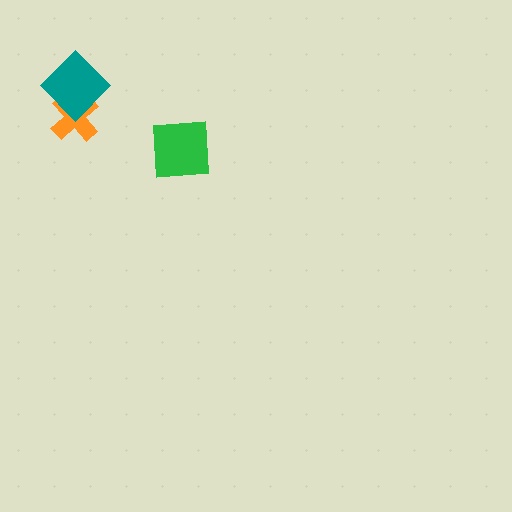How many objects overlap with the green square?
0 objects overlap with the green square.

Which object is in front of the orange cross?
The teal diamond is in front of the orange cross.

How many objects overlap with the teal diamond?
1 object overlaps with the teal diamond.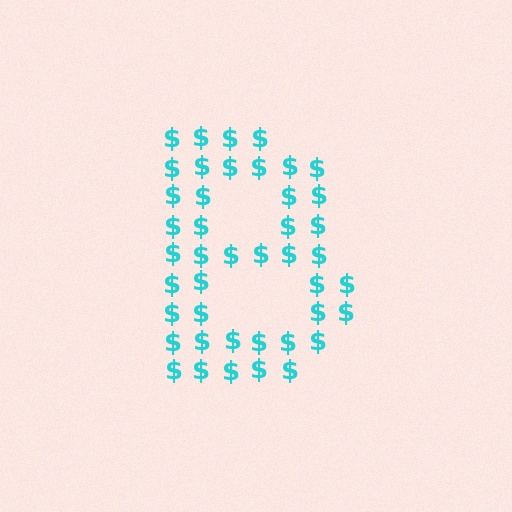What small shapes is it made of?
It is made of small dollar signs.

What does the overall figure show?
The overall figure shows the letter B.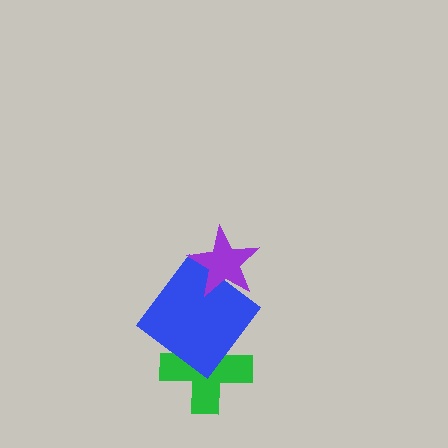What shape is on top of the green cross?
The blue diamond is on top of the green cross.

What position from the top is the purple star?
The purple star is 1st from the top.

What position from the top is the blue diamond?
The blue diamond is 2nd from the top.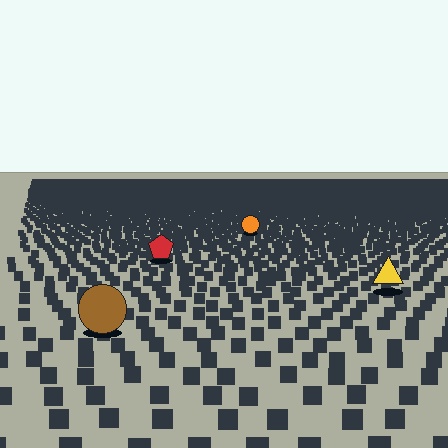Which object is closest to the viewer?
The brown circle is closest. The texture marks near it are larger and more spread out.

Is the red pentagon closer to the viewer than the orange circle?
Yes. The red pentagon is closer — you can tell from the texture gradient: the ground texture is coarser near it.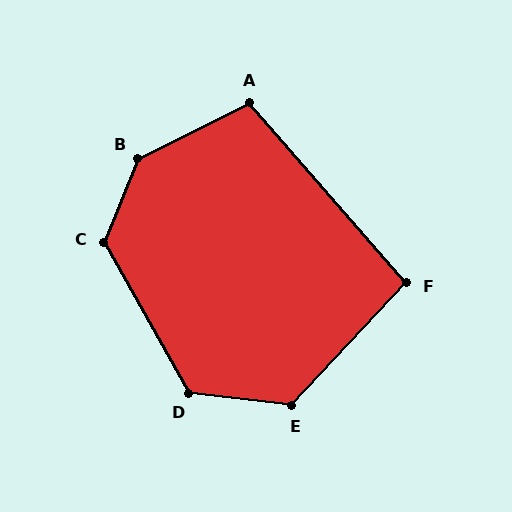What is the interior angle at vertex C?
Approximately 129 degrees (obtuse).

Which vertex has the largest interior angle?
B, at approximately 139 degrees.